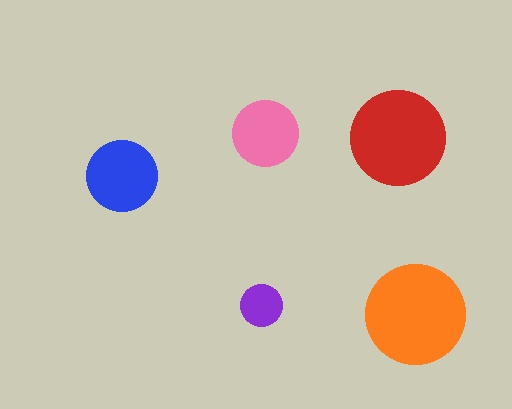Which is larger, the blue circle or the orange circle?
The orange one.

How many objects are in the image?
There are 5 objects in the image.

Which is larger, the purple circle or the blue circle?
The blue one.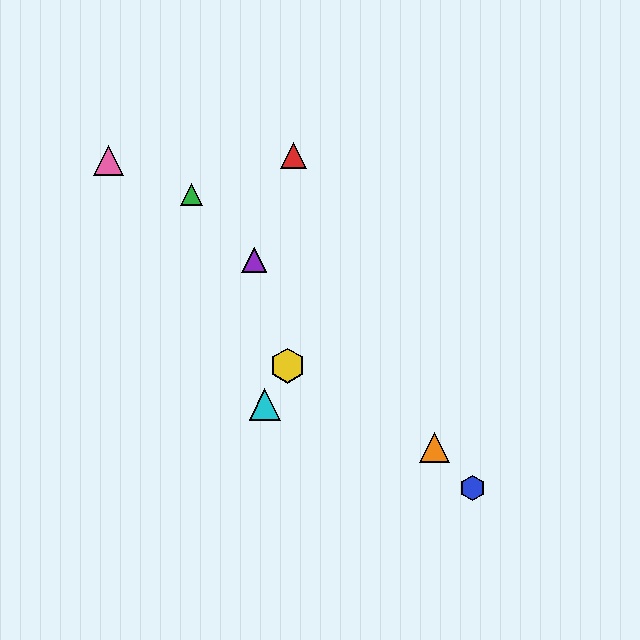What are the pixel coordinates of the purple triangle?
The purple triangle is at (254, 260).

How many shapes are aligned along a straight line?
4 shapes (the blue hexagon, the green triangle, the purple triangle, the orange triangle) are aligned along a straight line.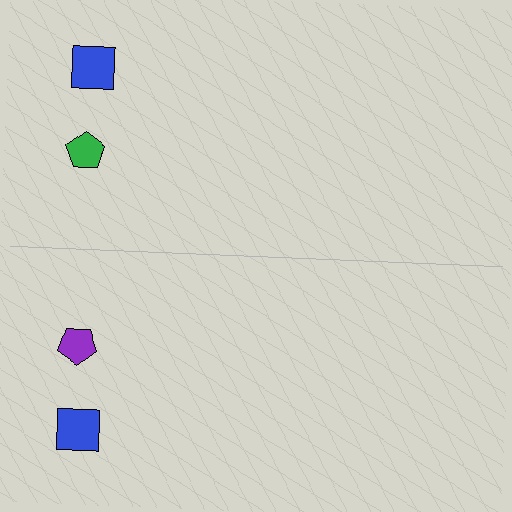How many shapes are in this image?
There are 4 shapes in this image.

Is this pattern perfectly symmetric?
No, the pattern is not perfectly symmetric. The purple pentagon on the bottom side breaks the symmetry — its mirror counterpart is green.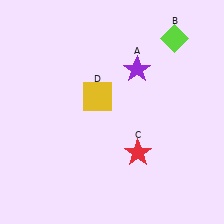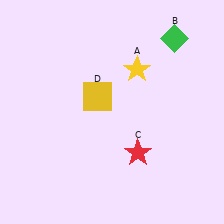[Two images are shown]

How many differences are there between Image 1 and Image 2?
There are 2 differences between the two images.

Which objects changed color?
A changed from purple to yellow. B changed from lime to green.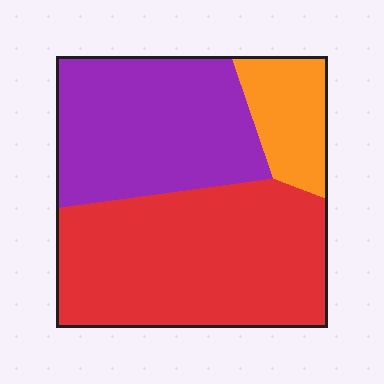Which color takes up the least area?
Orange, at roughly 15%.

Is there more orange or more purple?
Purple.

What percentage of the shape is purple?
Purple covers about 35% of the shape.